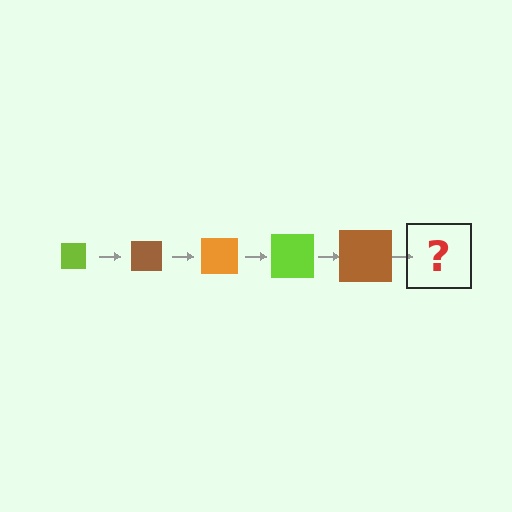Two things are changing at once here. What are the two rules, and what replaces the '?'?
The two rules are that the square grows larger each step and the color cycles through lime, brown, and orange. The '?' should be an orange square, larger than the previous one.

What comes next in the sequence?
The next element should be an orange square, larger than the previous one.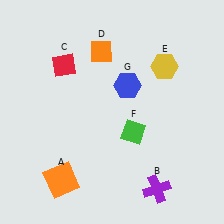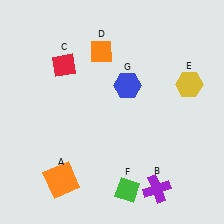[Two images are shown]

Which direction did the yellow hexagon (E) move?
The yellow hexagon (E) moved right.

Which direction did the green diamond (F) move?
The green diamond (F) moved down.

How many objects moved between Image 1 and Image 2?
2 objects moved between the two images.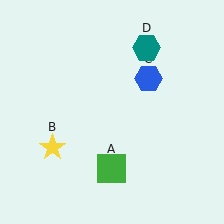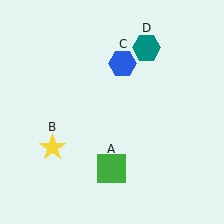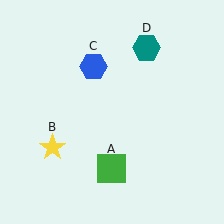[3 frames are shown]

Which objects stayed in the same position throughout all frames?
Green square (object A) and yellow star (object B) and teal hexagon (object D) remained stationary.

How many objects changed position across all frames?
1 object changed position: blue hexagon (object C).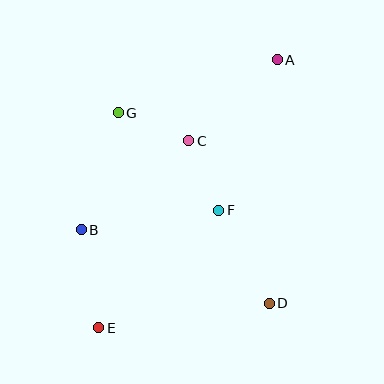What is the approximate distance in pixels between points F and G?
The distance between F and G is approximately 140 pixels.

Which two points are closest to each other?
Points C and G are closest to each other.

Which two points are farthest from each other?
Points A and E are farthest from each other.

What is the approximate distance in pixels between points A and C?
The distance between A and C is approximately 120 pixels.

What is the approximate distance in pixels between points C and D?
The distance between C and D is approximately 181 pixels.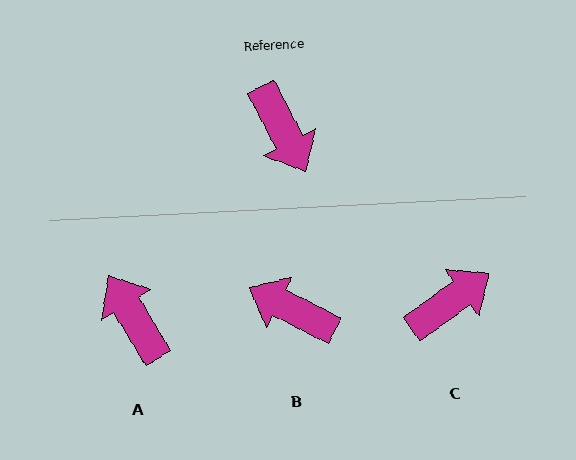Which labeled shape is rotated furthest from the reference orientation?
A, about 177 degrees away.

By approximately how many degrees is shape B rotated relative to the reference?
Approximately 145 degrees clockwise.